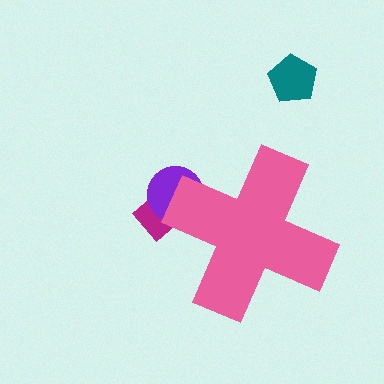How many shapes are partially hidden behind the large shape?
2 shapes are partially hidden.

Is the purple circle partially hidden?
Yes, the purple circle is partially hidden behind the pink cross.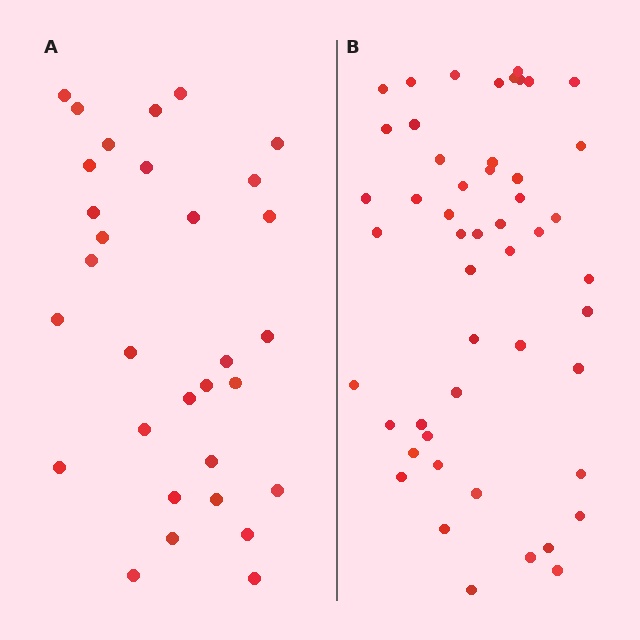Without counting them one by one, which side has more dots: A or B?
Region B (the right region) has more dots.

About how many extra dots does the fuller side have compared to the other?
Region B has approximately 20 more dots than region A.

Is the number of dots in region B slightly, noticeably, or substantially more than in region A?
Region B has substantially more. The ratio is roughly 1.6 to 1.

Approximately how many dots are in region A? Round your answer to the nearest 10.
About 30 dots. (The exact count is 31, which rounds to 30.)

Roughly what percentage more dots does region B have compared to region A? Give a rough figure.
About 60% more.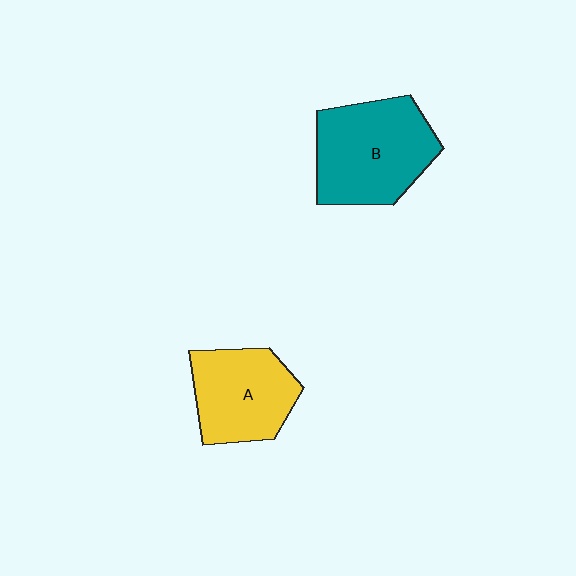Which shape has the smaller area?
Shape A (yellow).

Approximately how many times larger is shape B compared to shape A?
Approximately 1.3 times.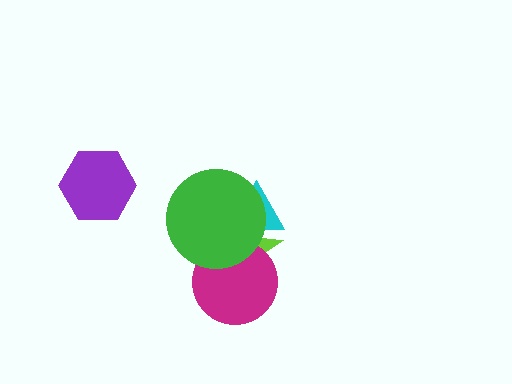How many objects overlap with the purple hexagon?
0 objects overlap with the purple hexagon.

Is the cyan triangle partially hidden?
Yes, it is partially covered by another shape.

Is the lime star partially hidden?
Yes, it is partially covered by another shape.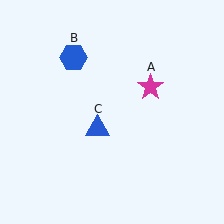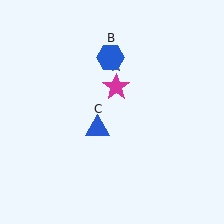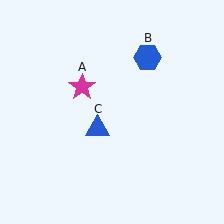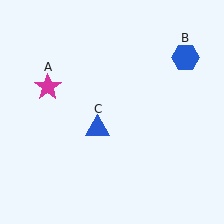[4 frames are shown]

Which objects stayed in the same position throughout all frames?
Blue triangle (object C) remained stationary.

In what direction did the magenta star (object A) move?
The magenta star (object A) moved left.